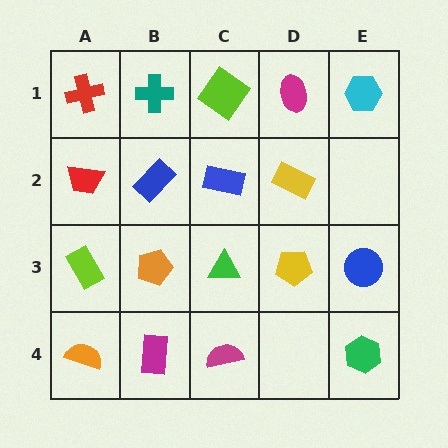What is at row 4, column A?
An orange semicircle.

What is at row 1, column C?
A lime diamond.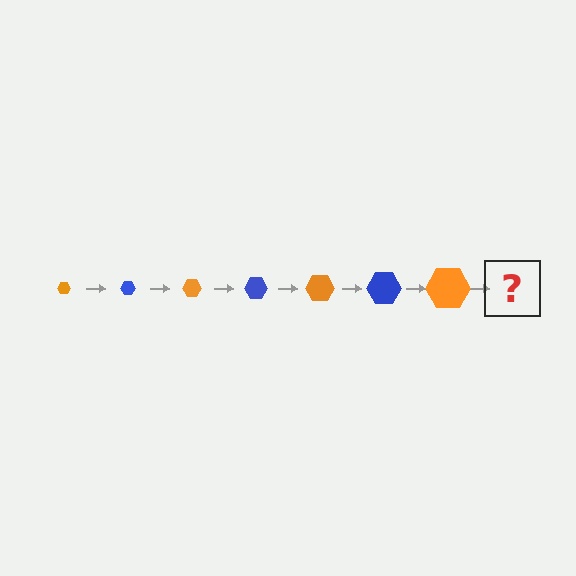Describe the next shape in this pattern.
It should be a blue hexagon, larger than the previous one.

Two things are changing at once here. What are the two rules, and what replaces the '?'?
The two rules are that the hexagon grows larger each step and the color cycles through orange and blue. The '?' should be a blue hexagon, larger than the previous one.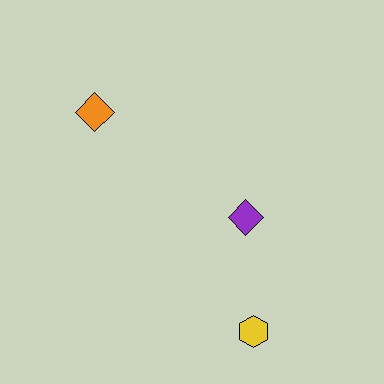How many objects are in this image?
There are 3 objects.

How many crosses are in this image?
There are no crosses.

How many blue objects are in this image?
There are no blue objects.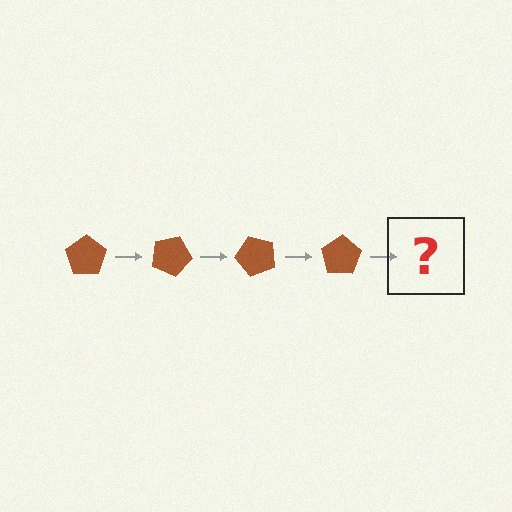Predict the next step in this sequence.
The next step is a brown pentagon rotated 100 degrees.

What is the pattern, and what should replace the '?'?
The pattern is that the pentagon rotates 25 degrees each step. The '?' should be a brown pentagon rotated 100 degrees.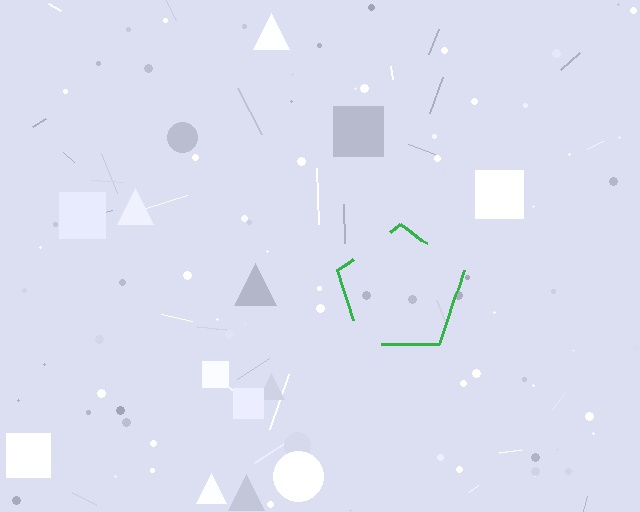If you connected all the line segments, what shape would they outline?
They would outline a pentagon.